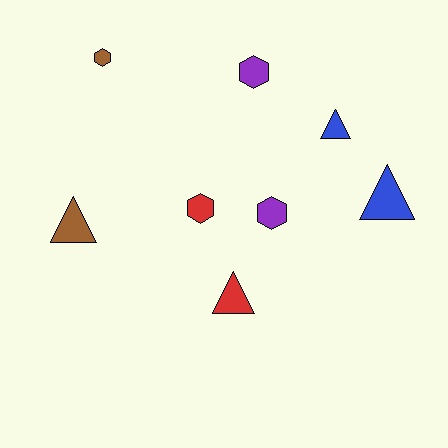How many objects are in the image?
There are 8 objects.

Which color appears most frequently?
Purple, with 2 objects.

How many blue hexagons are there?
There are no blue hexagons.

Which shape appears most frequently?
Triangle, with 4 objects.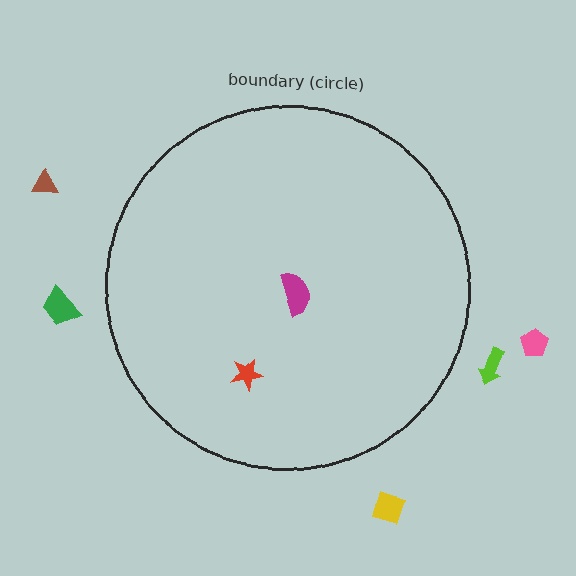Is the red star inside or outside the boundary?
Inside.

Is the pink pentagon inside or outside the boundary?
Outside.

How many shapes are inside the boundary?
2 inside, 5 outside.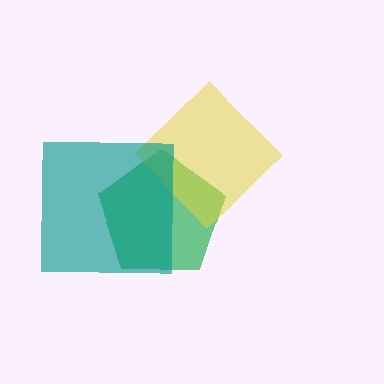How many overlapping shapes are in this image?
There are 3 overlapping shapes in the image.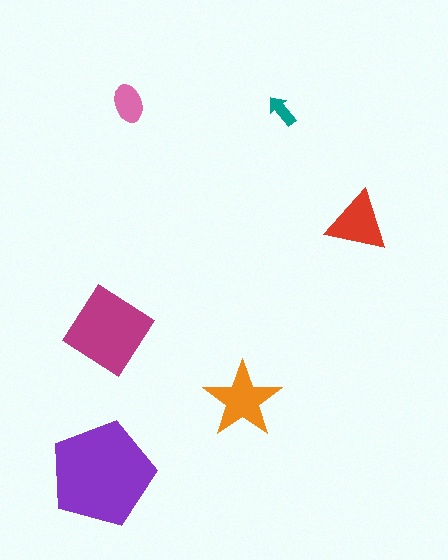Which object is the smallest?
The teal arrow.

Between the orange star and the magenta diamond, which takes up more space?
The magenta diamond.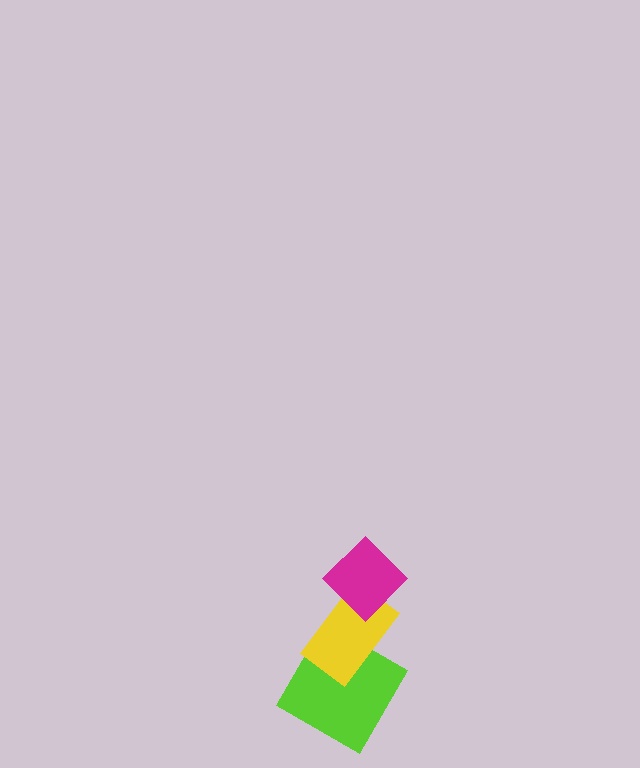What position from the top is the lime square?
The lime square is 3rd from the top.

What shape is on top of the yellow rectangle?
The magenta diamond is on top of the yellow rectangle.